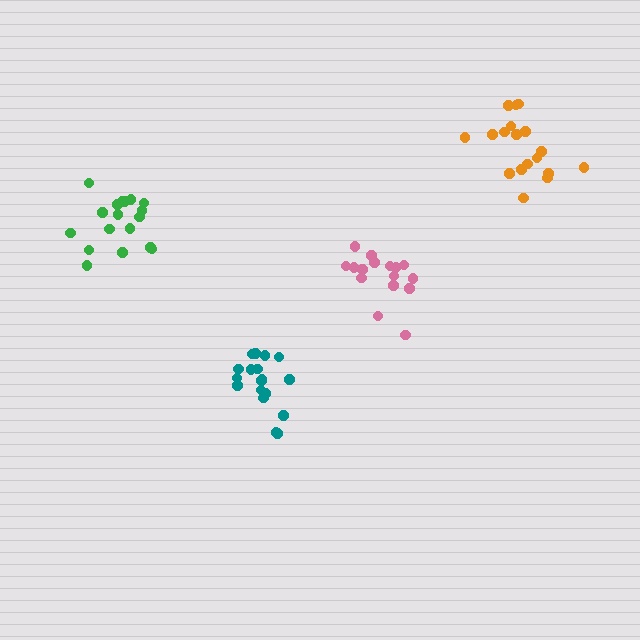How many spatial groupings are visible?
There are 4 spatial groupings.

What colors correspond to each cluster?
The clusters are colored: orange, green, teal, pink.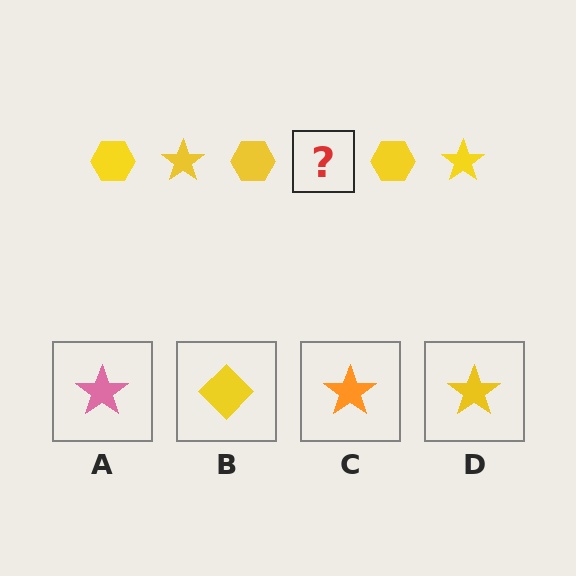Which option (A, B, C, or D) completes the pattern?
D.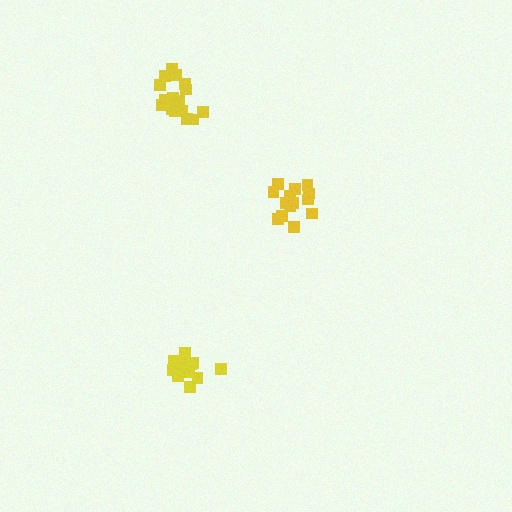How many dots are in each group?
Group 1: 14 dots, Group 2: 17 dots, Group 3: 17 dots (48 total).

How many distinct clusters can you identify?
There are 3 distinct clusters.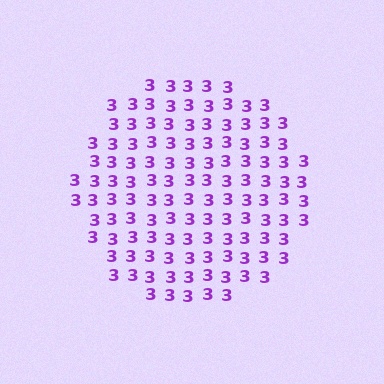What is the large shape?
The large shape is a circle.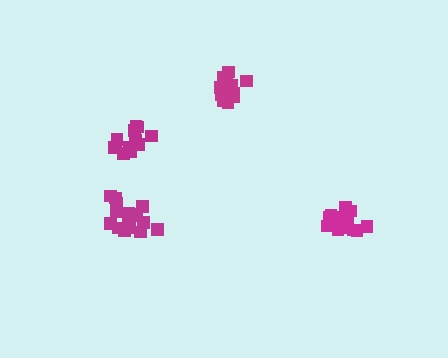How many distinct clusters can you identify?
There are 4 distinct clusters.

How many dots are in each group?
Group 1: 13 dots, Group 2: 19 dots, Group 3: 17 dots, Group 4: 18 dots (67 total).